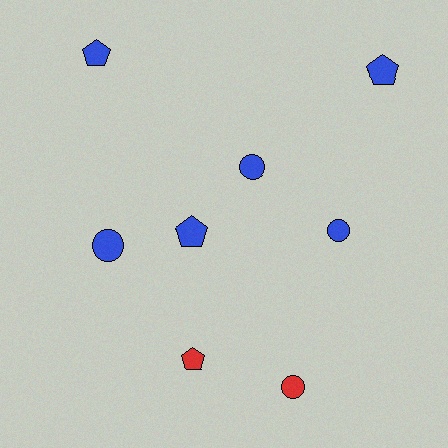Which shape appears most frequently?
Pentagon, with 4 objects.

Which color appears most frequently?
Blue, with 6 objects.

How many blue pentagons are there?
There are 3 blue pentagons.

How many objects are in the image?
There are 8 objects.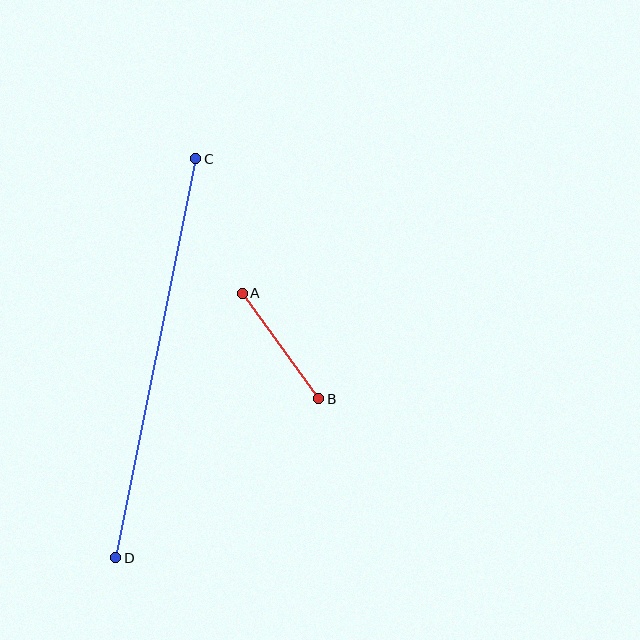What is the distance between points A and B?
The distance is approximately 130 pixels.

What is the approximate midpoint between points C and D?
The midpoint is at approximately (156, 358) pixels.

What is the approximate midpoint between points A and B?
The midpoint is at approximately (280, 346) pixels.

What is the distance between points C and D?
The distance is approximately 407 pixels.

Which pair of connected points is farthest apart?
Points C and D are farthest apart.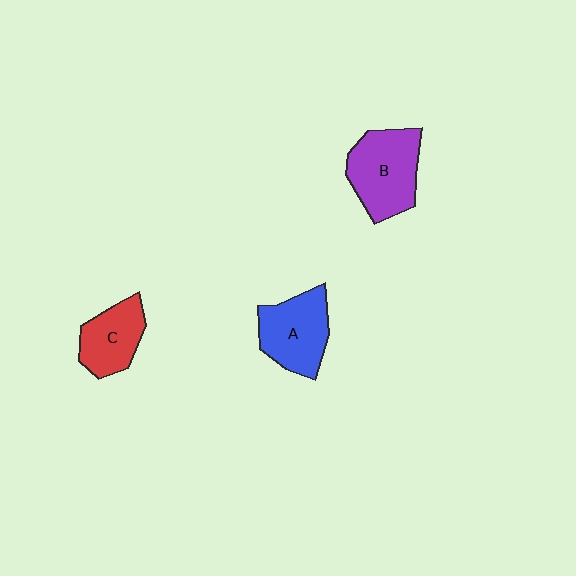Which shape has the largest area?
Shape B (purple).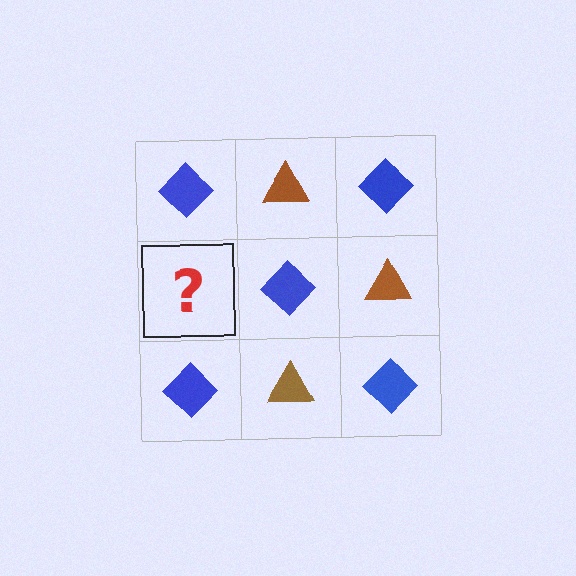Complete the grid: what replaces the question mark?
The question mark should be replaced with a brown triangle.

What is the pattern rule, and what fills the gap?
The rule is that it alternates blue diamond and brown triangle in a checkerboard pattern. The gap should be filled with a brown triangle.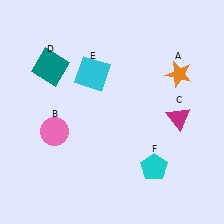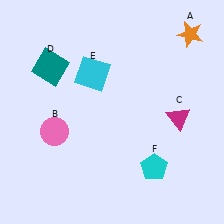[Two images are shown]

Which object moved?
The orange star (A) moved up.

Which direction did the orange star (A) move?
The orange star (A) moved up.